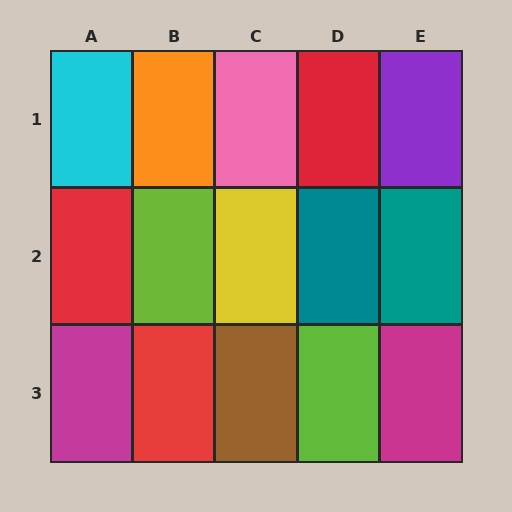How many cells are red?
3 cells are red.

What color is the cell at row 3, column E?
Magenta.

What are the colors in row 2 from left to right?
Red, lime, yellow, teal, teal.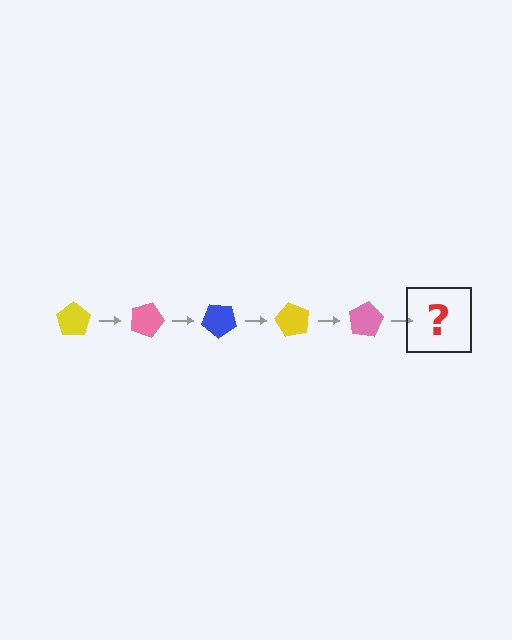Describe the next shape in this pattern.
It should be a blue pentagon, rotated 100 degrees from the start.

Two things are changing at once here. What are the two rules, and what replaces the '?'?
The two rules are that it rotates 20 degrees each step and the color cycles through yellow, pink, and blue. The '?' should be a blue pentagon, rotated 100 degrees from the start.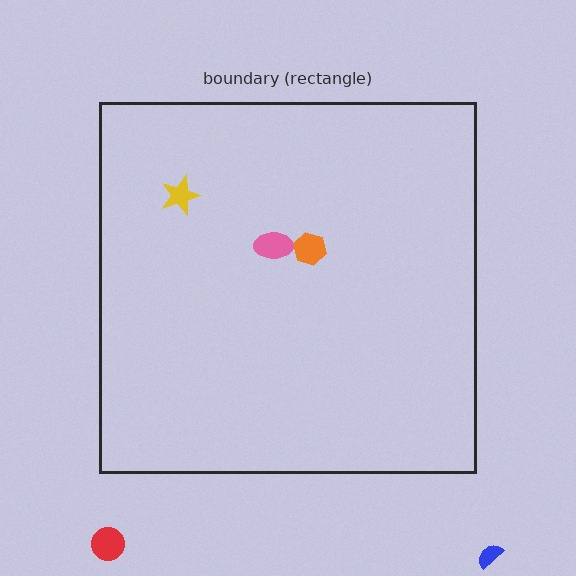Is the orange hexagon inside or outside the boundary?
Inside.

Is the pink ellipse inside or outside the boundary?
Inside.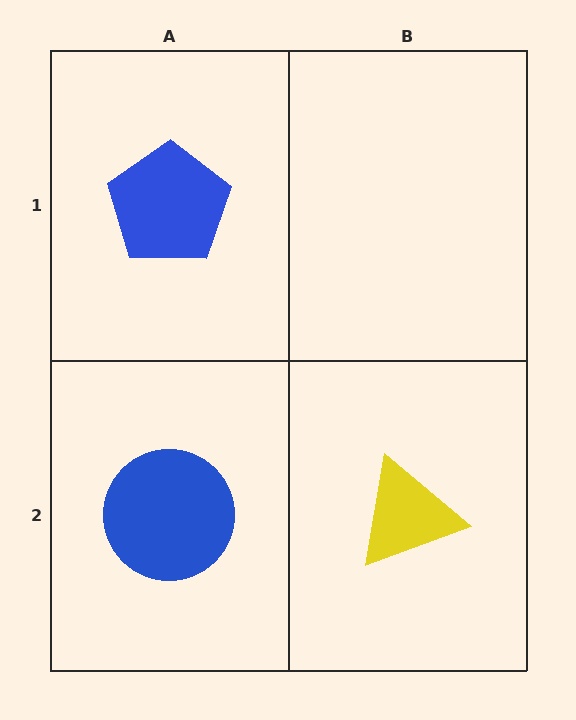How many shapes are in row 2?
2 shapes.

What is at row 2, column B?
A yellow triangle.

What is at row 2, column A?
A blue circle.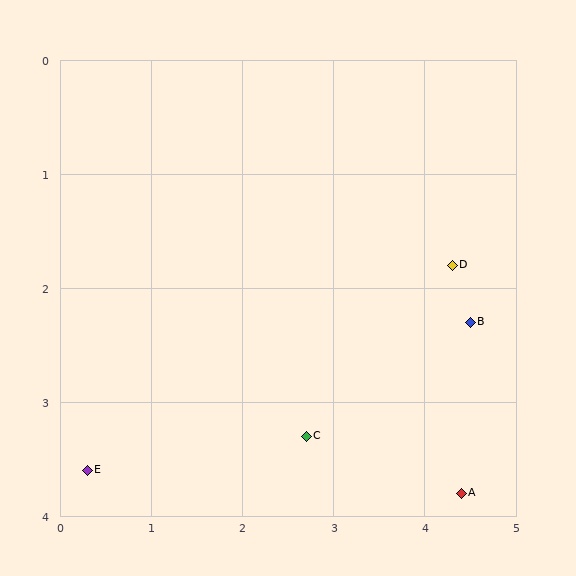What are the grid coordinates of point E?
Point E is at approximately (0.3, 3.6).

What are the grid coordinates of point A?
Point A is at approximately (4.4, 3.8).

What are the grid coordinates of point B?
Point B is at approximately (4.5, 2.3).